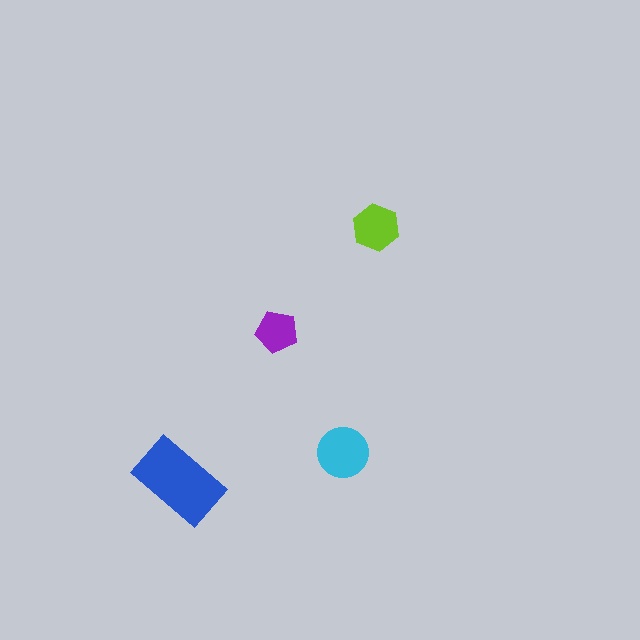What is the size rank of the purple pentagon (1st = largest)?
4th.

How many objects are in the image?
There are 4 objects in the image.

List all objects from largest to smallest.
The blue rectangle, the cyan circle, the lime hexagon, the purple pentagon.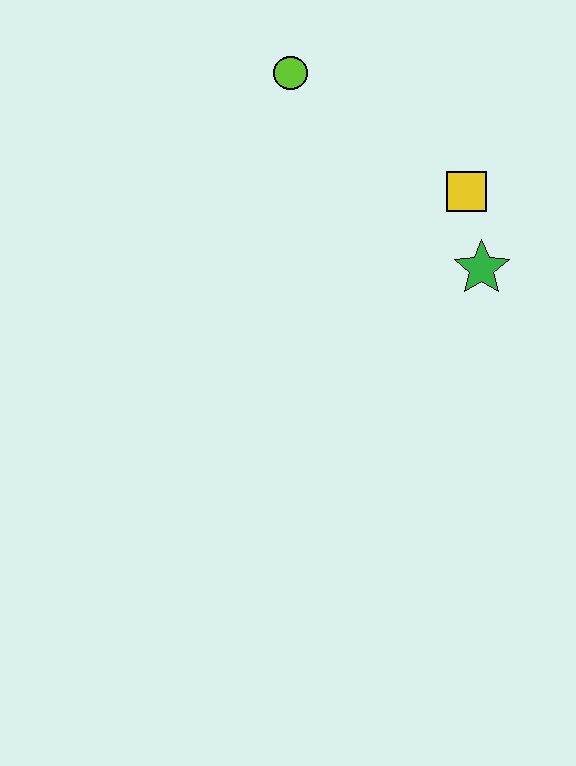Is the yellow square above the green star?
Yes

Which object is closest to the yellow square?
The green star is closest to the yellow square.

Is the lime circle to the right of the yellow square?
No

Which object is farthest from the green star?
The lime circle is farthest from the green star.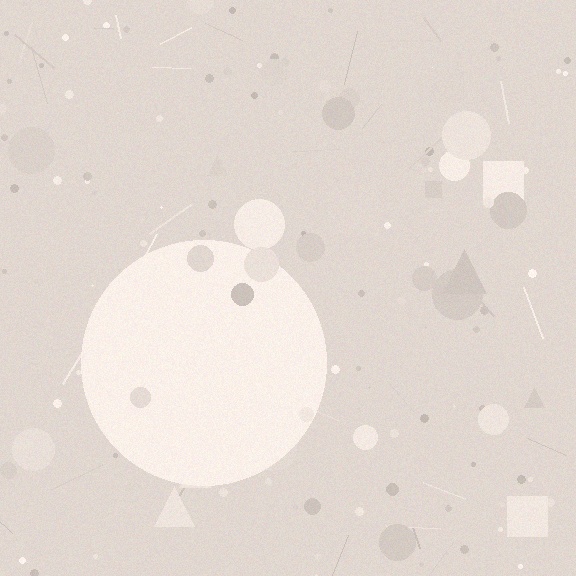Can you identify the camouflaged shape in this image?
The camouflaged shape is a circle.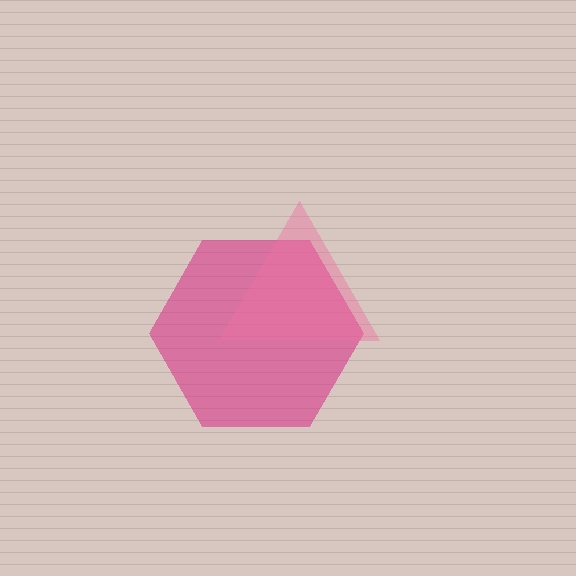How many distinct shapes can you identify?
There are 2 distinct shapes: a magenta hexagon, a pink triangle.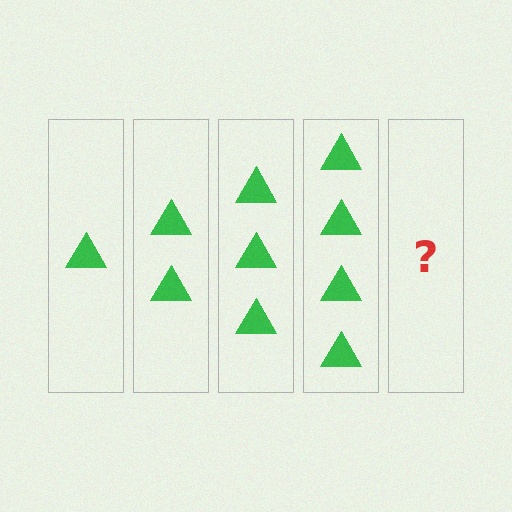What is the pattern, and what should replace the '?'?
The pattern is that each step adds one more triangle. The '?' should be 5 triangles.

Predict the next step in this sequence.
The next step is 5 triangles.